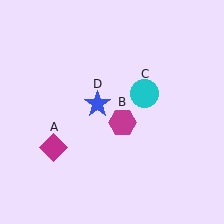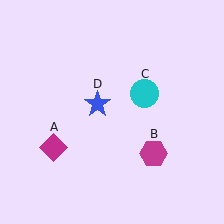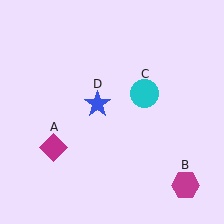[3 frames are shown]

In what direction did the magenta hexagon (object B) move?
The magenta hexagon (object B) moved down and to the right.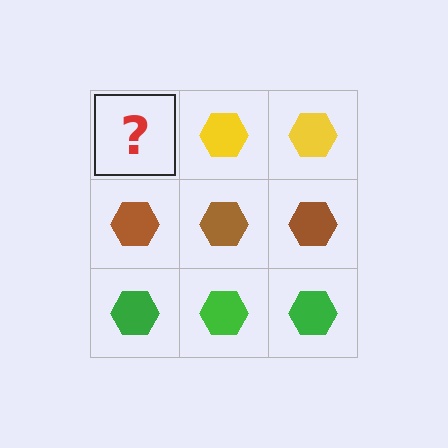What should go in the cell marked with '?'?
The missing cell should contain a yellow hexagon.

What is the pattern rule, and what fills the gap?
The rule is that each row has a consistent color. The gap should be filled with a yellow hexagon.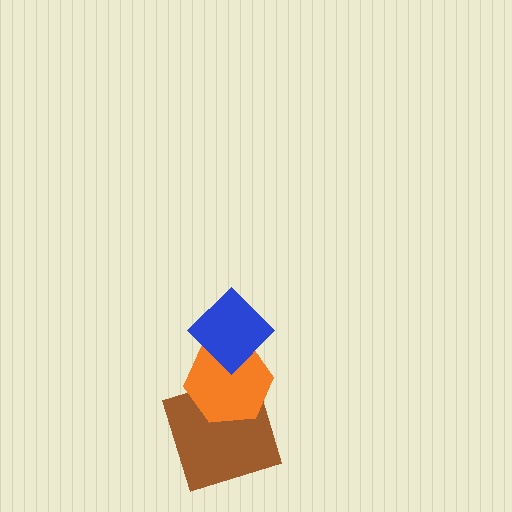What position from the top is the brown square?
The brown square is 3rd from the top.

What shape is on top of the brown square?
The orange hexagon is on top of the brown square.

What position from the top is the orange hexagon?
The orange hexagon is 2nd from the top.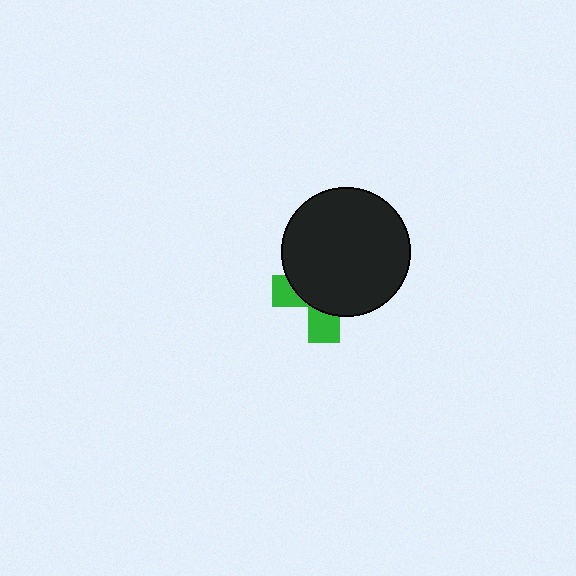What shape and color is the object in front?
The object in front is a black circle.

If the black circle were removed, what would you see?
You would see the complete green cross.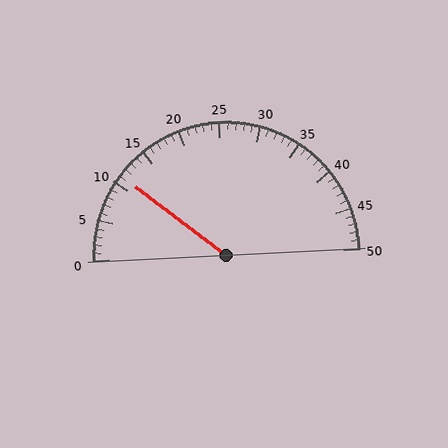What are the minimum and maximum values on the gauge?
The gauge ranges from 0 to 50.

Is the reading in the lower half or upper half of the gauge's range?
The reading is in the lower half of the range (0 to 50).